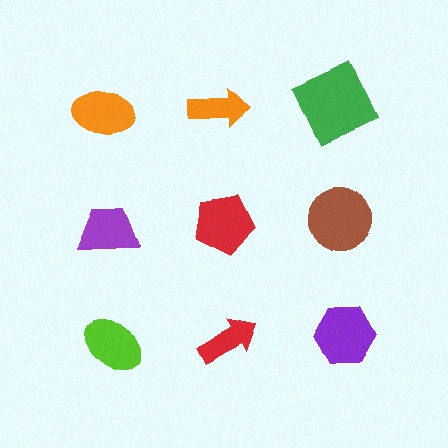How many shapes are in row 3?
3 shapes.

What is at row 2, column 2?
A red pentagon.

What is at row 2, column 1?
A purple trapezoid.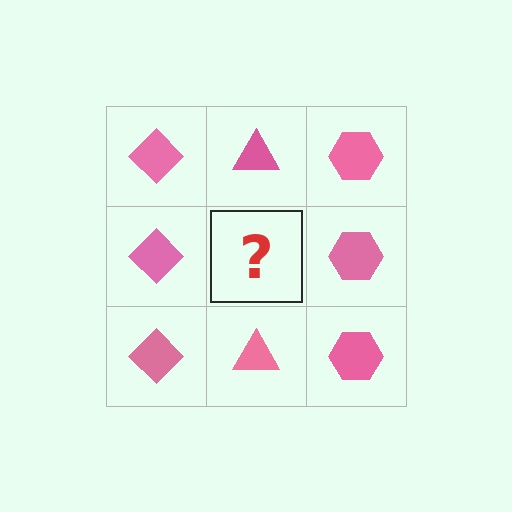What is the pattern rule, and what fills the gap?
The rule is that each column has a consistent shape. The gap should be filled with a pink triangle.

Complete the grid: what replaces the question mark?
The question mark should be replaced with a pink triangle.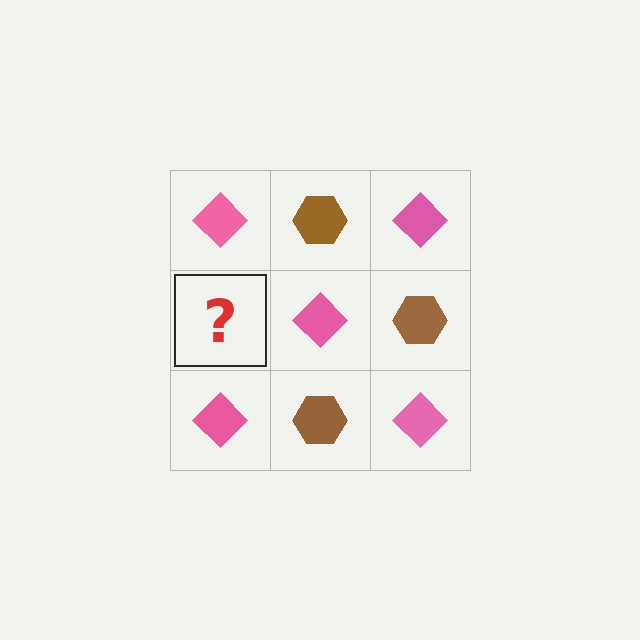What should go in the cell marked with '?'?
The missing cell should contain a brown hexagon.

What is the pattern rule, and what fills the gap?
The rule is that it alternates pink diamond and brown hexagon in a checkerboard pattern. The gap should be filled with a brown hexagon.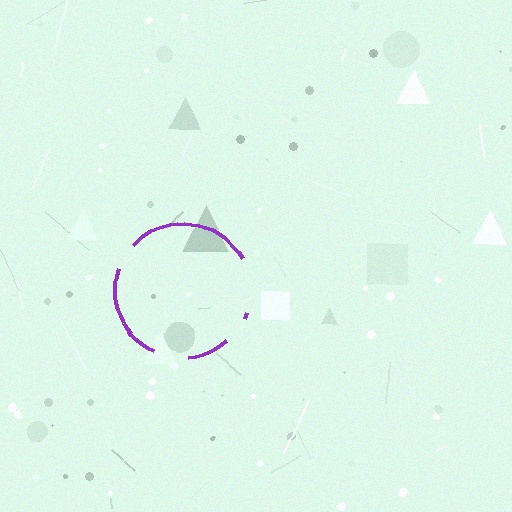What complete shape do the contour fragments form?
The contour fragments form a circle.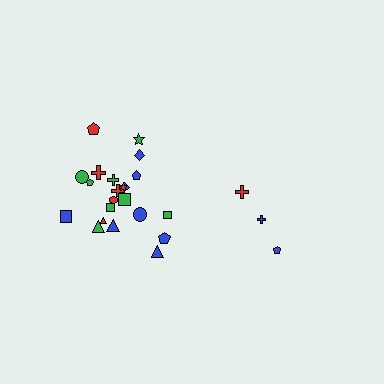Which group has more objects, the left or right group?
The left group.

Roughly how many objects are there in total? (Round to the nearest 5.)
Roughly 25 objects in total.